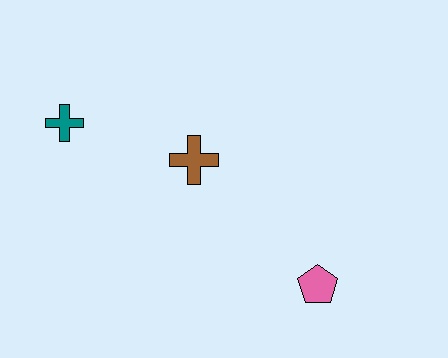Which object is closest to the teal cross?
The brown cross is closest to the teal cross.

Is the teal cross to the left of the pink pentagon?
Yes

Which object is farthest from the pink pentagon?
The teal cross is farthest from the pink pentagon.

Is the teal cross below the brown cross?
No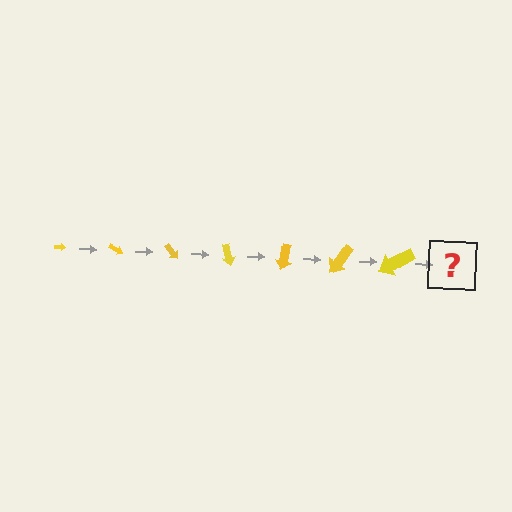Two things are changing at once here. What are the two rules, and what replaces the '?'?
The two rules are that the arrow grows larger each step and it rotates 25 degrees each step. The '?' should be an arrow, larger than the previous one and rotated 175 degrees from the start.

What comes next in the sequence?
The next element should be an arrow, larger than the previous one and rotated 175 degrees from the start.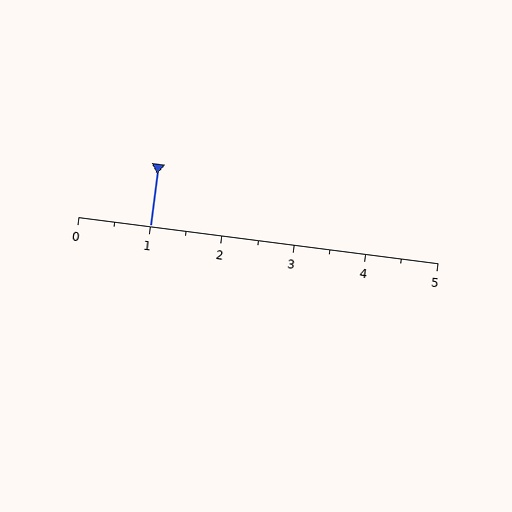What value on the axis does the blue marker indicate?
The marker indicates approximately 1.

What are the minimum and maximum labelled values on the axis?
The axis runs from 0 to 5.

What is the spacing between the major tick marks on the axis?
The major ticks are spaced 1 apart.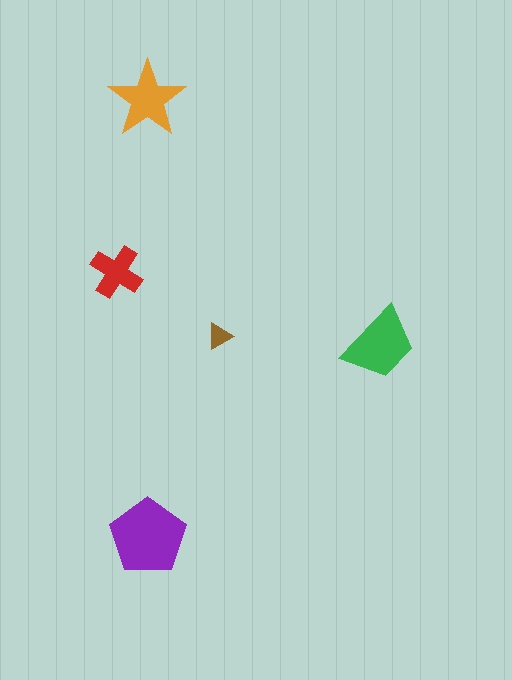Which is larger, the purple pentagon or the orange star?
The purple pentagon.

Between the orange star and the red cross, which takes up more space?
The orange star.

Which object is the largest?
The purple pentagon.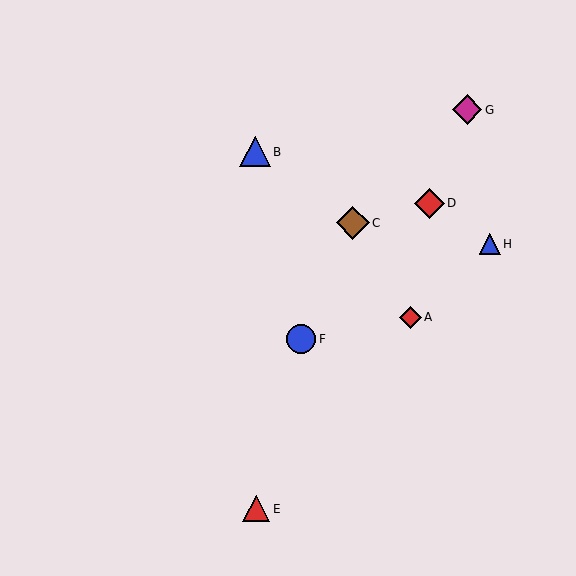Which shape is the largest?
The brown diamond (labeled C) is the largest.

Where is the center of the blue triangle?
The center of the blue triangle is at (490, 244).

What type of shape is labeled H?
Shape H is a blue triangle.